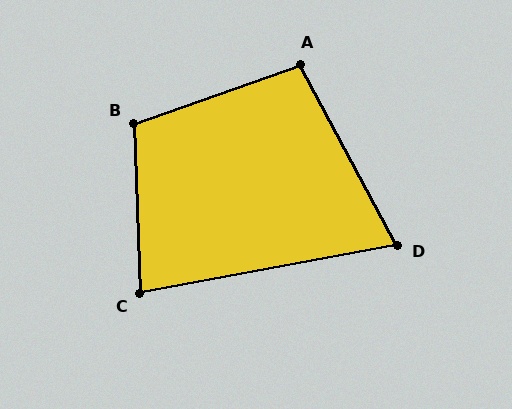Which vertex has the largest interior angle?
B, at approximately 108 degrees.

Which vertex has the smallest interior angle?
D, at approximately 72 degrees.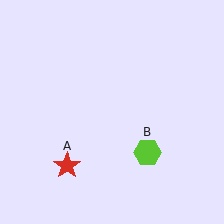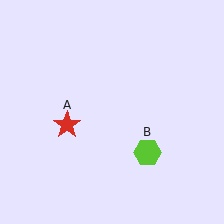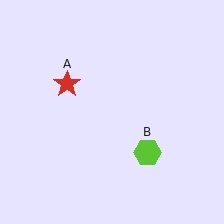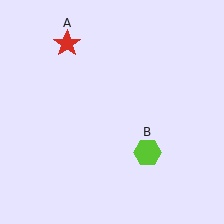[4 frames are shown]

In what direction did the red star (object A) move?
The red star (object A) moved up.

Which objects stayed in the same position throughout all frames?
Lime hexagon (object B) remained stationary.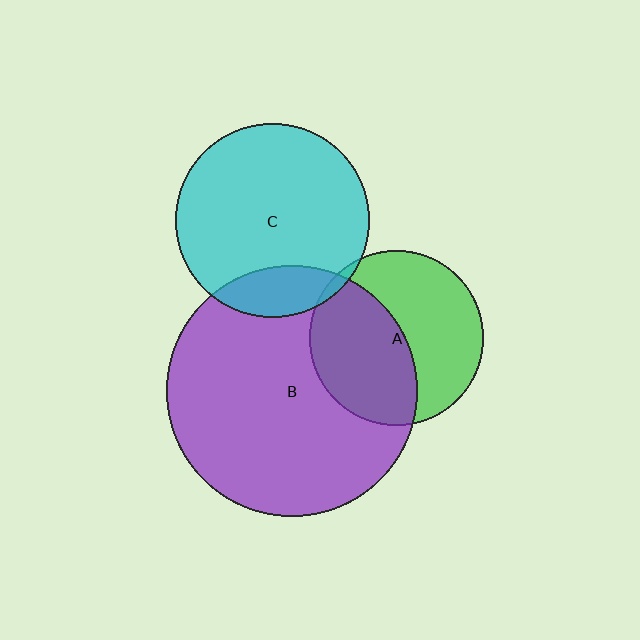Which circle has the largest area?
Circle B (purple).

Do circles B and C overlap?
Yes.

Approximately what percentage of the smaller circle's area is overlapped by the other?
Approximately 15%.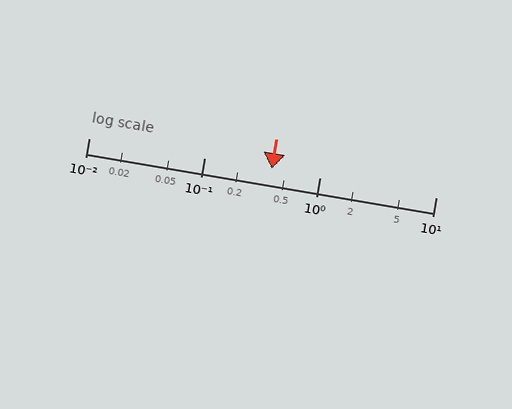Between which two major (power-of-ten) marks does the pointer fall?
The pointer is between 0.1 and 1.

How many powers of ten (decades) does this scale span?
The scale spans 3 decades, from 0.01 to 10.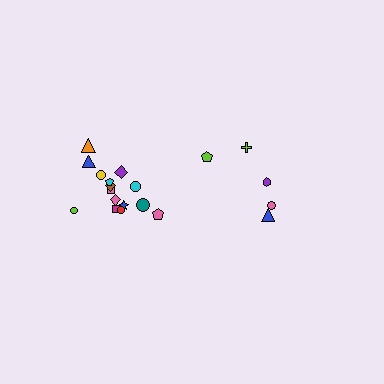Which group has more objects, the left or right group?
The left group.